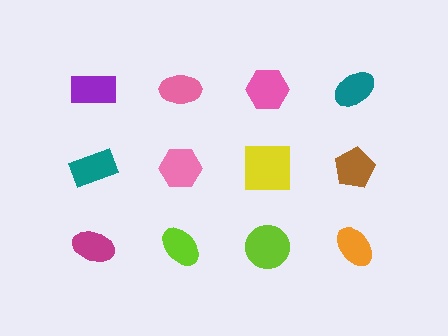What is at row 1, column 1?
A purple rectangle.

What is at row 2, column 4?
A brown pentagon.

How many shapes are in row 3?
4 shapes.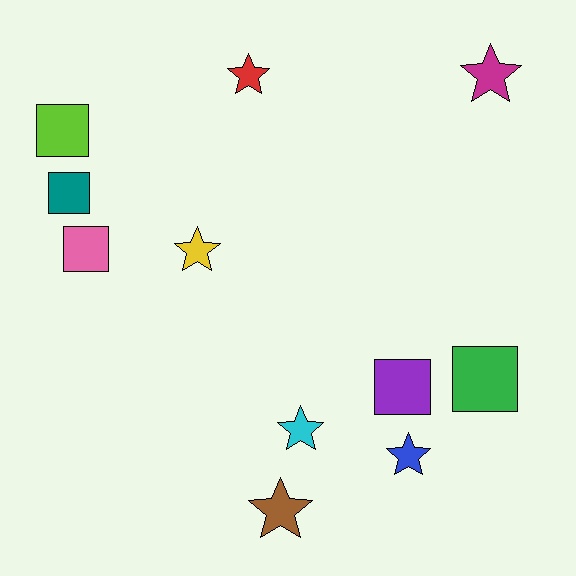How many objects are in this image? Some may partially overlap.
There are 11 objects.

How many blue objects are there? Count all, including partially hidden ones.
There is 1 blue object.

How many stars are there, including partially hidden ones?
There are 6 stars.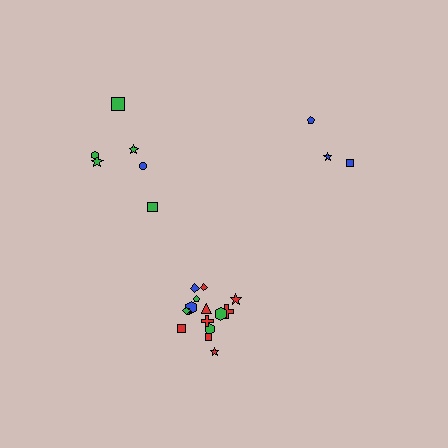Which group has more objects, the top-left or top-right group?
The top-left group.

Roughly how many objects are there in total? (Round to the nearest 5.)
Roughly 25 objects in total.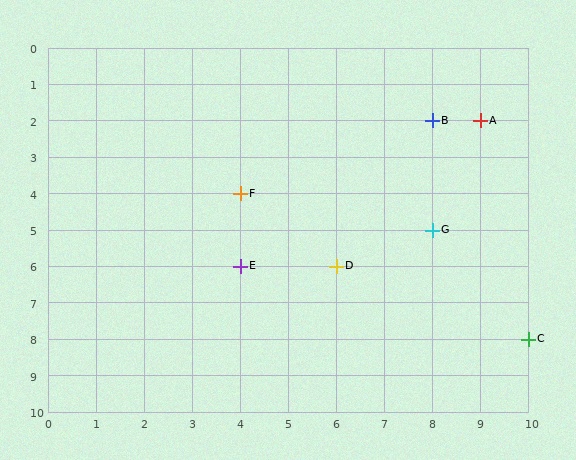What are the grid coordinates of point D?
Point D is at grid coordinates (6, 6).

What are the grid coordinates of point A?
Point A is at grid coordinates (9, 2).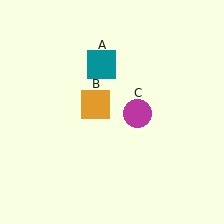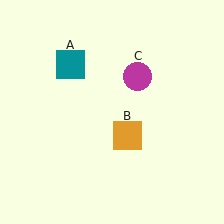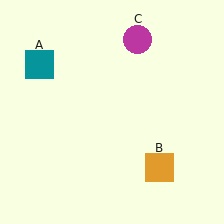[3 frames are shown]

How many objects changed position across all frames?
3 objects changed position: teal square (object A), orange square (object B), magenta circle (object C).